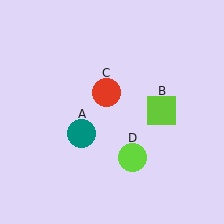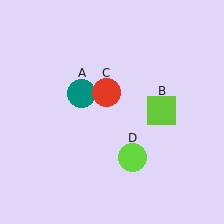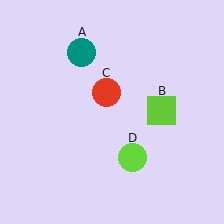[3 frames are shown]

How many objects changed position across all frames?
1 object changed position: teal circle (object A).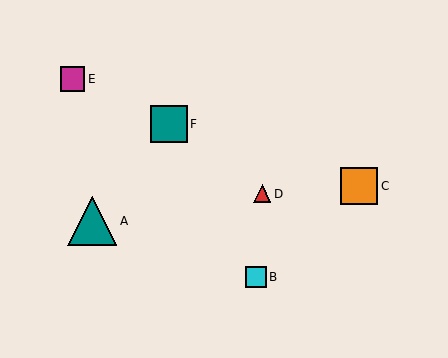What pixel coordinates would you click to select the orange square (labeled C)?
Click at (359, 186) to select the orange square C.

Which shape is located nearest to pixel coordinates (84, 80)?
The magenta square (labeled E) at (73, 79) is nearest to that location.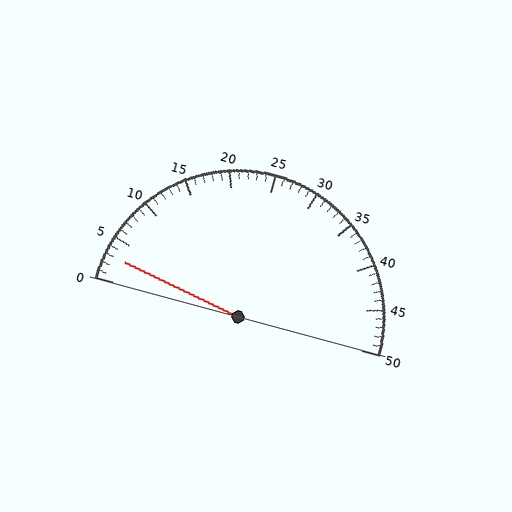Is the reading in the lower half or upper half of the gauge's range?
The reading is in the lower half of the range (0 to 50).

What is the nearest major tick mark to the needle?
The nearest major tick mark is 5.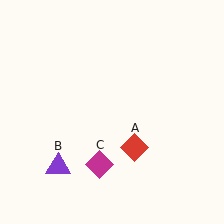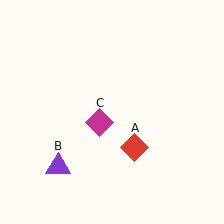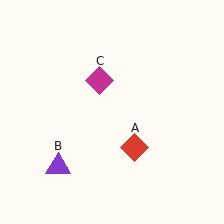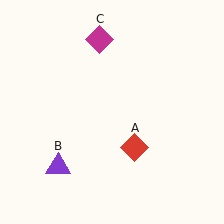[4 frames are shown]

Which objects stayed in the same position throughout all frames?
Red diamond (object A) and purple triangle (object B) remained stationary.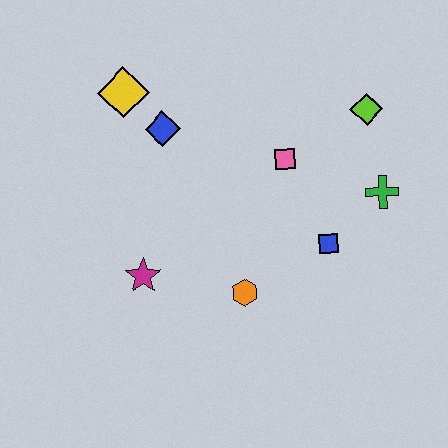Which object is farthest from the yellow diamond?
The green cross is farthest from the yellow diamond.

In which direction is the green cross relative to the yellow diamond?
The green cross is to the right of the yellow diamond.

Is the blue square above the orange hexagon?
Yes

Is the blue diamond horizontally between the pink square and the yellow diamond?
Yes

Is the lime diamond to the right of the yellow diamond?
Yes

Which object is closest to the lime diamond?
The green cross is closest to the lime diamond.